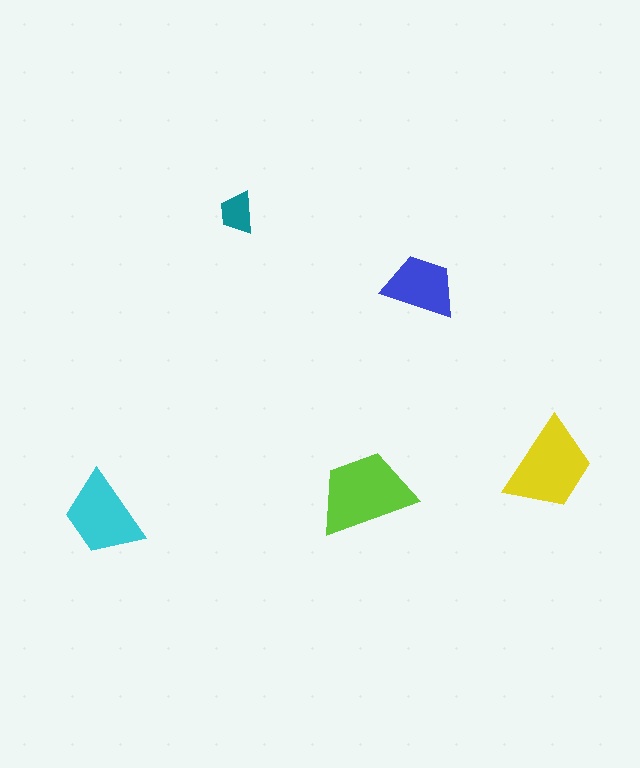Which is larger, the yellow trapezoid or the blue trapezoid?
The yellow one.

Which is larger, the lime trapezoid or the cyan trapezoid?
The lime one.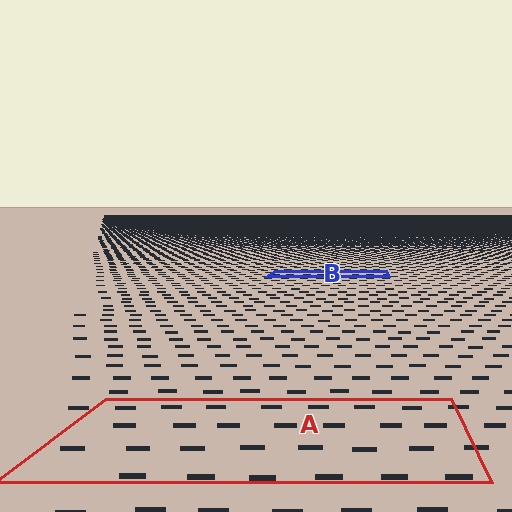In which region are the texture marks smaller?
The texture marks are smaller in region B, because it is farther away.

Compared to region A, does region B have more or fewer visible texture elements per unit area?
Region B has more texture elements per unit area — they are packed more densely because it is farther away.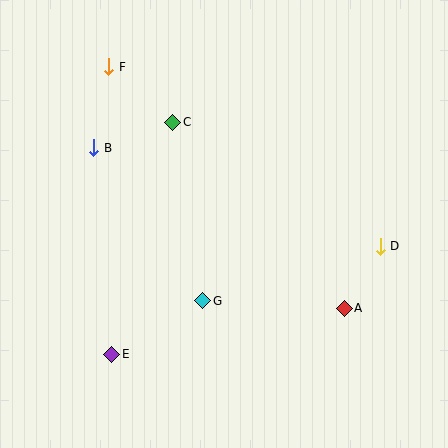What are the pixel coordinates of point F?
Point F is at (109, 67).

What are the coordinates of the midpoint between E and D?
The midpoint between E and D is at (246, 300).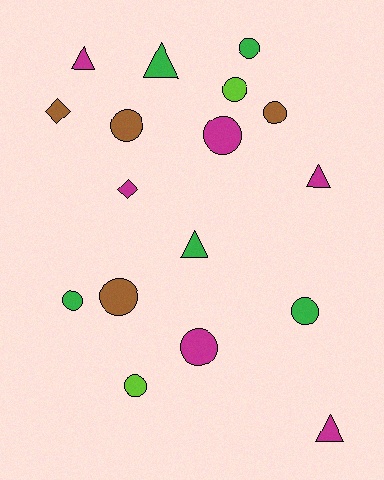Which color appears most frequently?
Magenta, with 6 objects.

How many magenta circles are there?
There are 2 magenta circles.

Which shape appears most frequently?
Circle, with 10 objects.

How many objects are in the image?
There are 17 objects.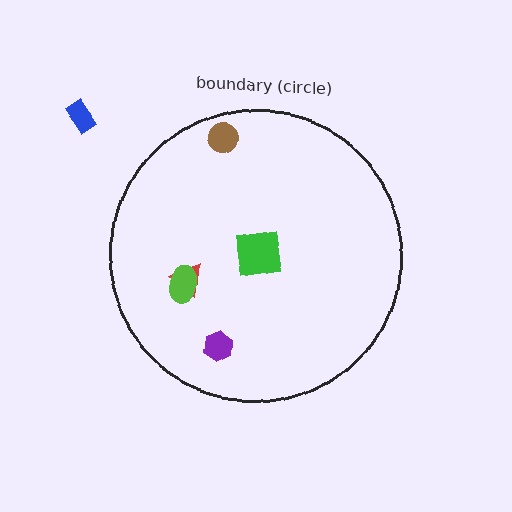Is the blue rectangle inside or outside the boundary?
Outside.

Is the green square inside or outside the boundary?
Inside.